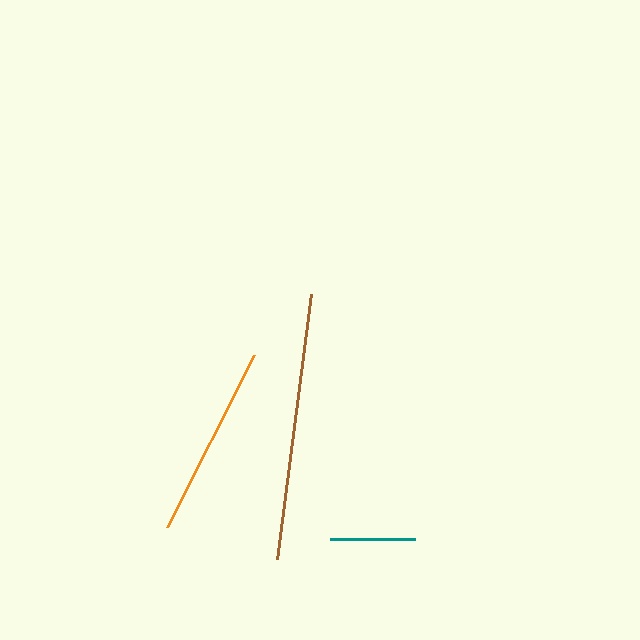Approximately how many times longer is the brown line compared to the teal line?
The brown line is approximately 3.1 times the length of the teal line.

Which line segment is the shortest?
The teal line is the shortest at approximately 85 pixels.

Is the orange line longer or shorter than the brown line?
The brown line is longer than the orange line.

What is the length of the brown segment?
The brown segment is approximately 268 pixels long.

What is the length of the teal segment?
The teal segment is approximately 85 pixels long.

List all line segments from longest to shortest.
From longest to shortest: brown, orange, teal.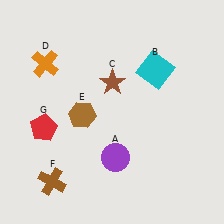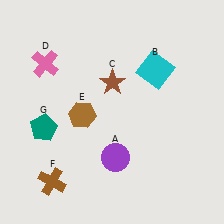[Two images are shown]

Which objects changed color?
D changed from orange to pink. G changed from red to teal.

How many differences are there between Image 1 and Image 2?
There are 2 differences between the two images.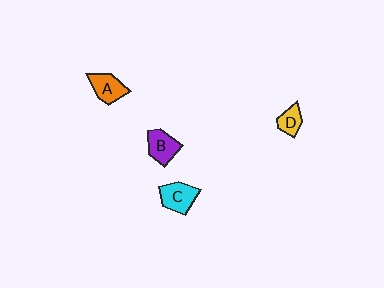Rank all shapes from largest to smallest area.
From largest to smallest: C (cyan), B (purple), A (orange), D (yellow).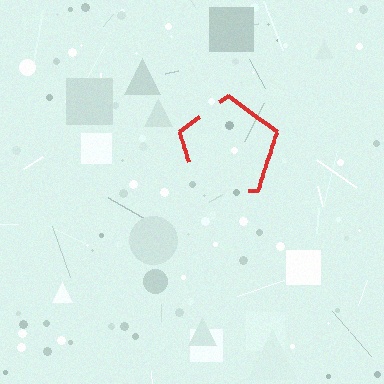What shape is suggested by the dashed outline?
The dashed outline suggests a pentagon.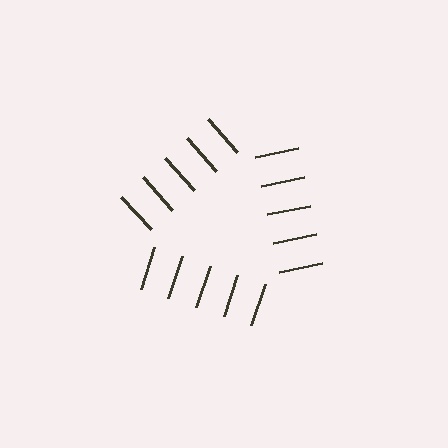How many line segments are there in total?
15 — 5 along each of the 3 edges.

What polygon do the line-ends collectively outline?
An illusory triangle — the line segments terminate on its edges but no continuous stroke is drawn.